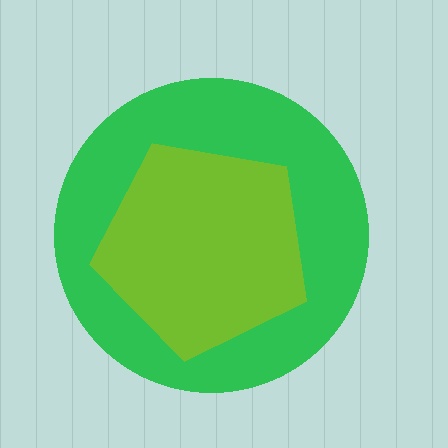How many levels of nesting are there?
2.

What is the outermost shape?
The green circle.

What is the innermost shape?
The lime pentagon.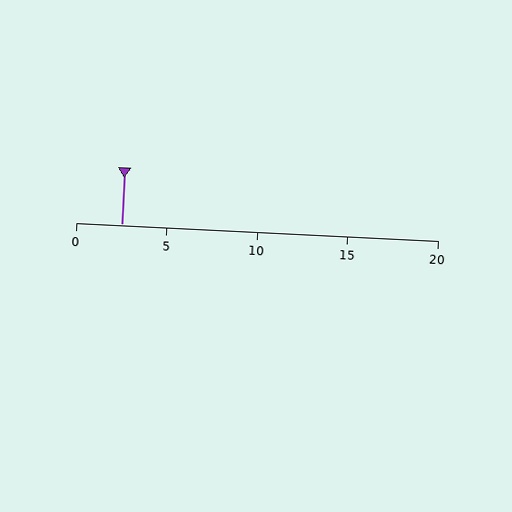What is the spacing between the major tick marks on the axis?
The major ticks are spaced 5 apart.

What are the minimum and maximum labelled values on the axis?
The axis runs from 0 to 20.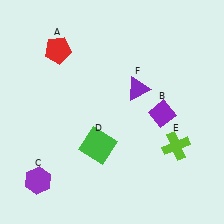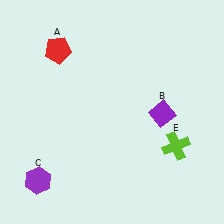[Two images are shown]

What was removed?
The purple triangle (F), the green square (D) were removed in Image 2.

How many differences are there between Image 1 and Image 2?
There are 2 differences between the two images.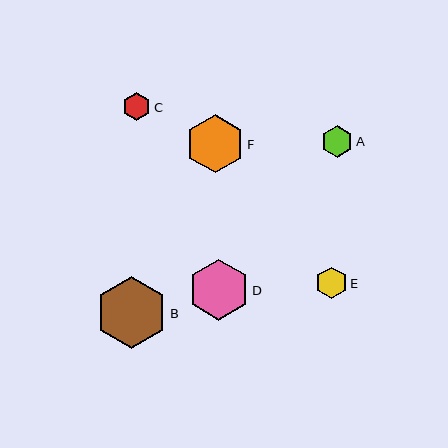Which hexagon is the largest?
Hexagon B is the largest with a size of approximately 72 pixels.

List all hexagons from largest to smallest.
From largest to smallest: B, D, F, E, A, C.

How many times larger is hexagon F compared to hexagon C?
Hexagon F is approximately 2.1 times the size of hexagon C.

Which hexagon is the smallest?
Hexagon C is the smallest with a size of approximately 28 pixels.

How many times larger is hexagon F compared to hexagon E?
Hexagon F is approximately 1.8 times the size of hexagon E.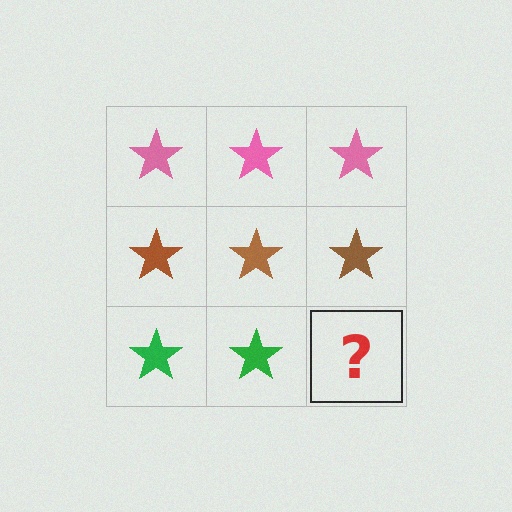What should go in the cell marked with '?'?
The missing cell should contain a green star.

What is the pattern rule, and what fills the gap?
The rule is that each row has a consistent color. The gap should be filled with a green star.